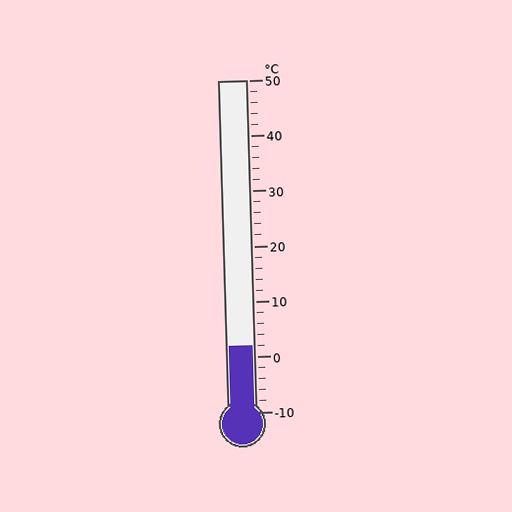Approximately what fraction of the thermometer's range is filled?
The thermometer is filled to approximately 20% of its range.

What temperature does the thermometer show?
The thermometer shows approximately 2°C.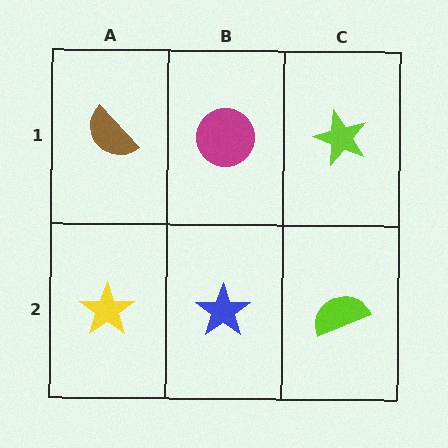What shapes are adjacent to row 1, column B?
A blue star (row 2, column B), a brown semicircle (row 1, column A), a lime star (row 1, column C).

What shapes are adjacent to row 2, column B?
A magenta circle (row 1, column B), a yellow star (row 2, column A), a lime semicircle (row 2, column C).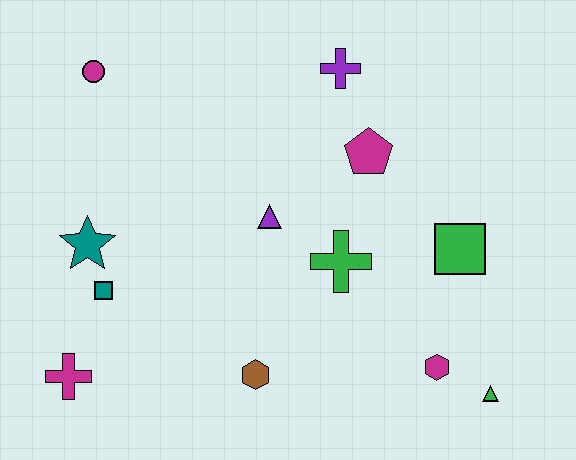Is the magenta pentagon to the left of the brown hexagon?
No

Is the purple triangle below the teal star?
No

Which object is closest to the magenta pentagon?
The purple cross is closest to the magenta pentagon.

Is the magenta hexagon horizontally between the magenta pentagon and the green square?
Yes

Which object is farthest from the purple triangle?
The green triangle is farthest from the purple triangle.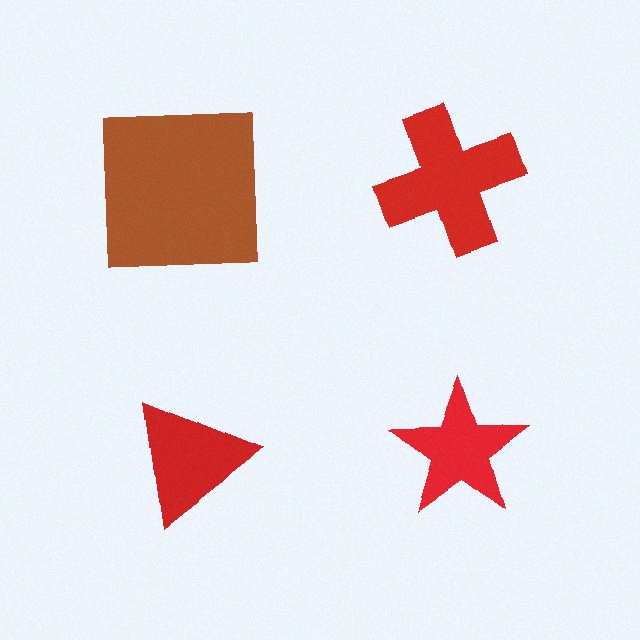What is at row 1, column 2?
A red cross.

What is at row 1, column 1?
A brown square.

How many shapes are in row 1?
2 shapes.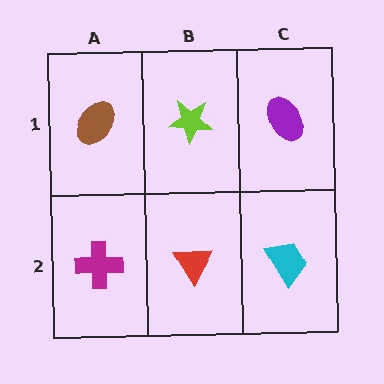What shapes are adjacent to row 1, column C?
A cyan trapezoid (row 2, column C), a lime star (row 1, column B).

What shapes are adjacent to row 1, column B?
A red triangle (row 2, column B), a brown ellipse (row 1, column A), a purple ellipse (row 1, column C).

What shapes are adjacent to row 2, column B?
A lime star (row 1, column B), a magenta cross (row 2, column A), a cyan trapezoid (row 2, column C).